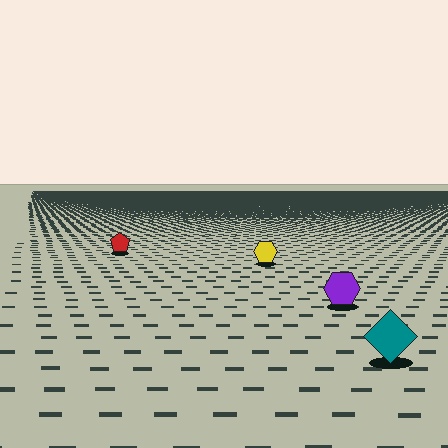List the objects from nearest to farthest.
From nearest to farthest: the teal diamond, the purple hexagon, the yellow hexagon, the red pentagon.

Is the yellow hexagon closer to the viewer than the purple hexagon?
No. The purple hexagon is closer — you can tell from the texture gradient: the ground texture is coarser near it.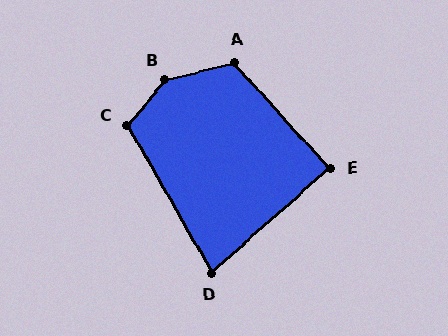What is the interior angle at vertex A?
Approximately 118 degrees (obtuse).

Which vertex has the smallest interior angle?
D, at approximately 78 degrees.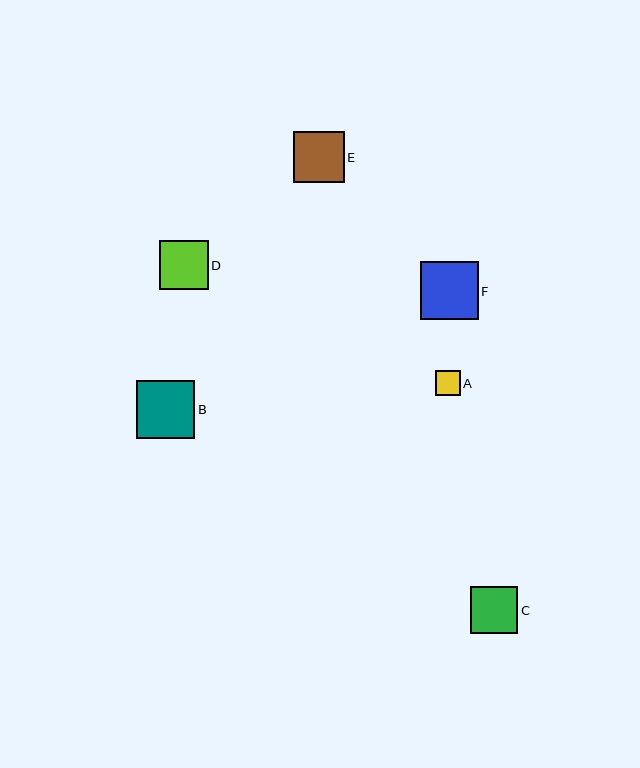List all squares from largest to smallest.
From largest to smallest: B, F, E, D, C, A.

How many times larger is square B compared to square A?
Square B is approximately 2.4 times the size of square A.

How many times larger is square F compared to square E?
Square F is approximately 1.1 times the size of square E.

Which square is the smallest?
Square A is the smallest with a size of approximately 25 pixels.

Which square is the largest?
Square B is the largest with a size of approximately 58 pixels.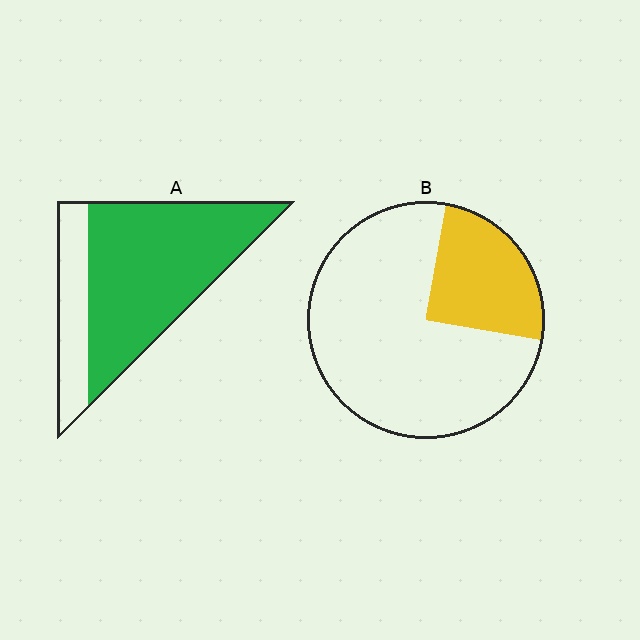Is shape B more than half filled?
No.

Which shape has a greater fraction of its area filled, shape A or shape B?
Shape A.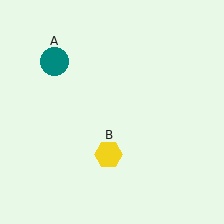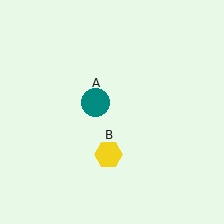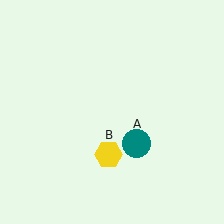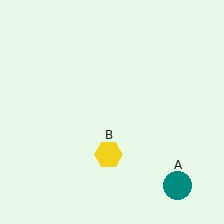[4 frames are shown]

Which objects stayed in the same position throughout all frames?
Yellow hexagon (object B) remained stationary.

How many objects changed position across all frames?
1 object changed position: teal circle (object A).